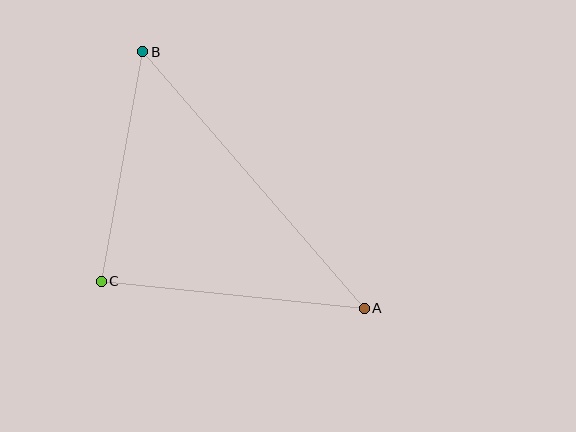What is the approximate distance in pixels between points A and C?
The distance between A and C is approximately 264 pixels.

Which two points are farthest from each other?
Points A and B are farthest from each other.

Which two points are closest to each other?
Points B and C are closest to each other.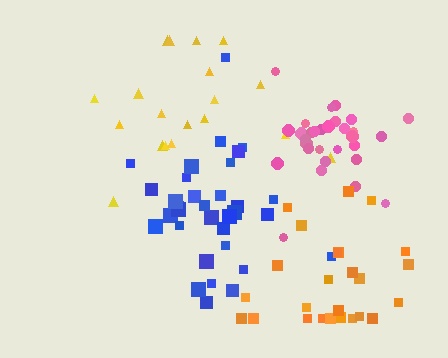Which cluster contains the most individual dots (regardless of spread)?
Blue (33).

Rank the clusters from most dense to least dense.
pink, blue, orange, yellow.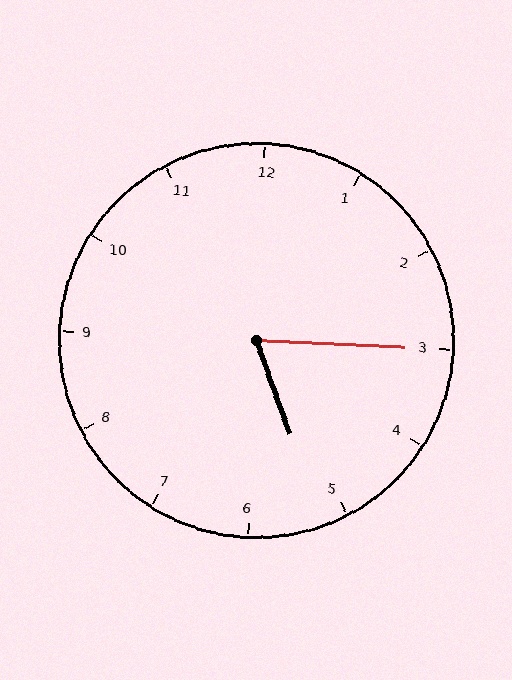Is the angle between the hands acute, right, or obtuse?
It is acute.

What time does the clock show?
5:15.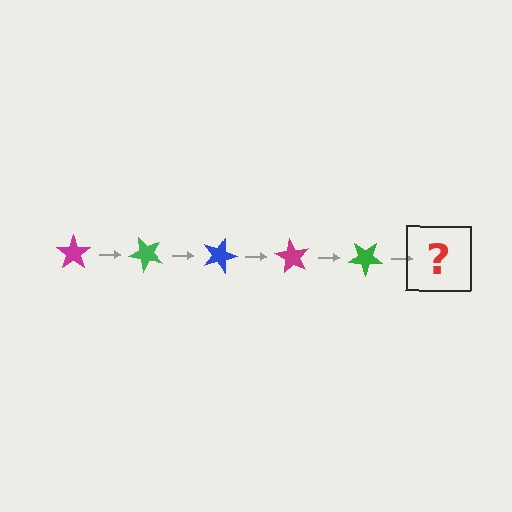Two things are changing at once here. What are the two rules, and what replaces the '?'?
The two rules are that it rotates 45 degrees each step and the color cycles through magenta, green, and blue. The '?' should be a blue star, rotated 225 degrees from the start.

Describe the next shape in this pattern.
It should be a blue star, rotated 225 degrees from the start.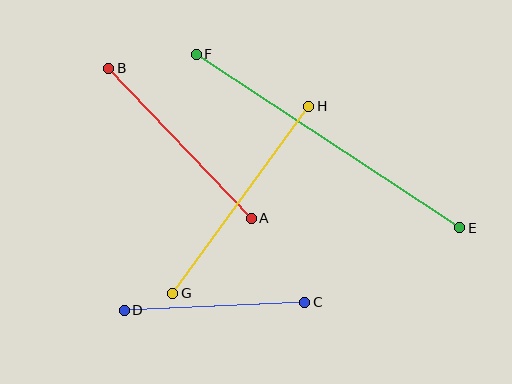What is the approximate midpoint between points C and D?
The midpoint is at approximately (215, 306) pixels.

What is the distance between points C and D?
The distance is approximately 181 pixels.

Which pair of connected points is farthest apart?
Points E and F are farthest apart.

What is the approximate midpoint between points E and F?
The midpoint is at approximately (328, 141) pixels.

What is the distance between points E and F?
The distance is approximately 315 pixels.